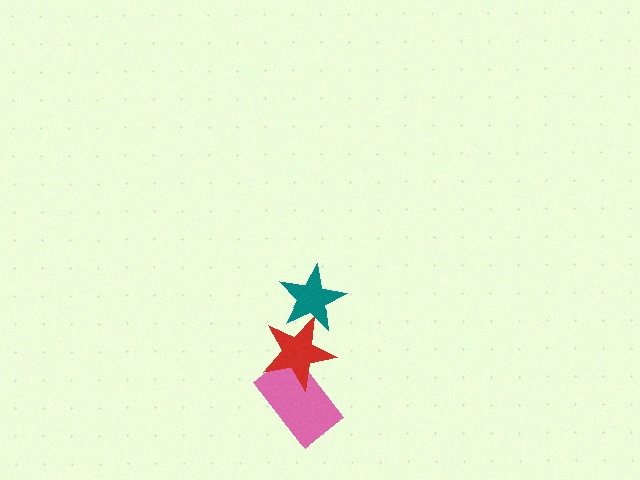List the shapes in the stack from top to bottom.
From top to bottom: the teal star, the red star, the pink rectangle.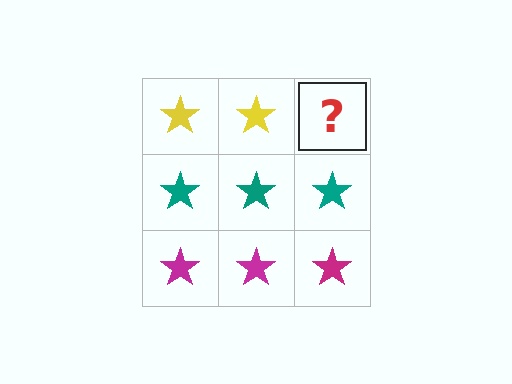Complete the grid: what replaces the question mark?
The question mark should be replaced with a yellow star.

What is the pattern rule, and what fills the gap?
The rule is that each row has a consistent color. The gap should be filled with a yellow star.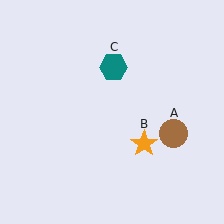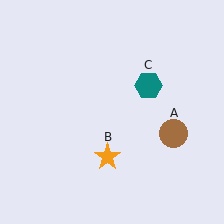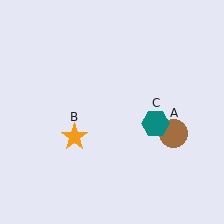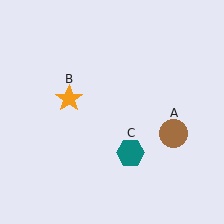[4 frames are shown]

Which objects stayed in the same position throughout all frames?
Brown circle (object A) remained stationary.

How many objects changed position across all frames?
2 objects changed position: orange star (object B), teal hexagon (object C).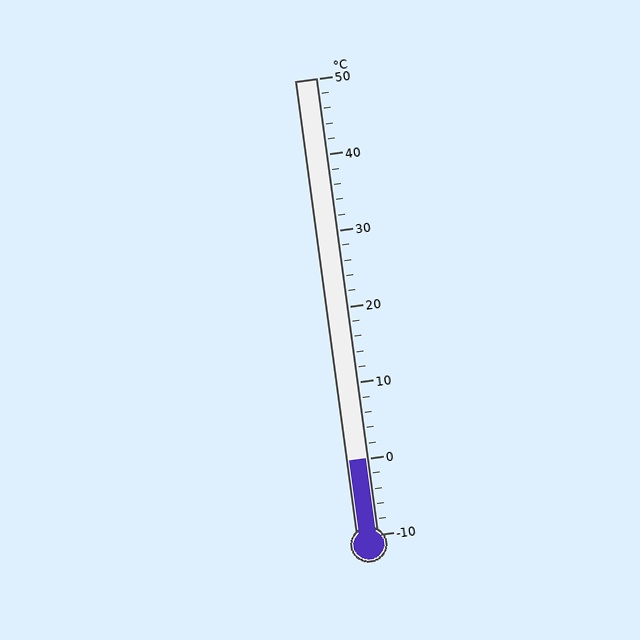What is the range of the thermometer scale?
The thermometer scale ranges from -10°C to 50°C.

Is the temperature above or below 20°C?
The temperature is below 20°C.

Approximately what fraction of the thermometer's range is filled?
The thermometer is filled to approximately 15% of its range.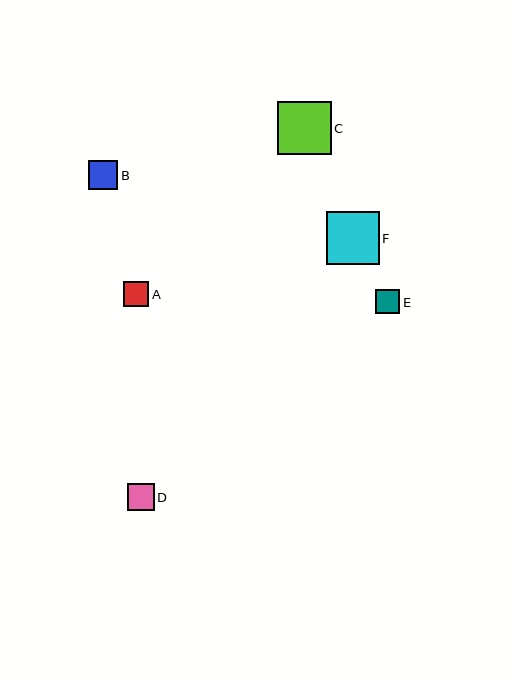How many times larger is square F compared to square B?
Square F is approximately 1.8 times the size of square B.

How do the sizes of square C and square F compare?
Square C and square F are approximately the same size.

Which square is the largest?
Square C is the largest with a size of approximately 54 pixels.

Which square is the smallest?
Square E is the smallest with a size of approximately 24 pixels.